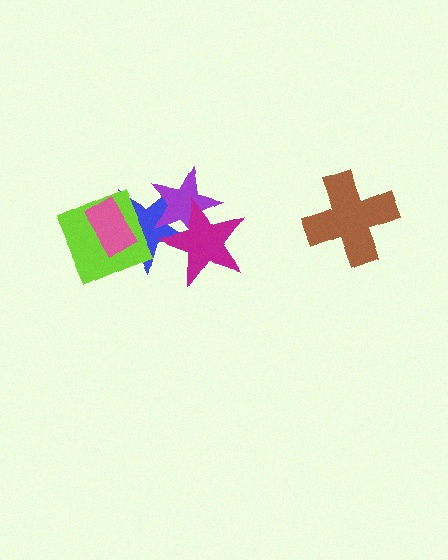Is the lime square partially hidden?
Yes, it is partially covered by another shape.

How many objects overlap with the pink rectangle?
2 objects overlap with the pink rectangle.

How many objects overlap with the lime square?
2 objects overlap with the lime square.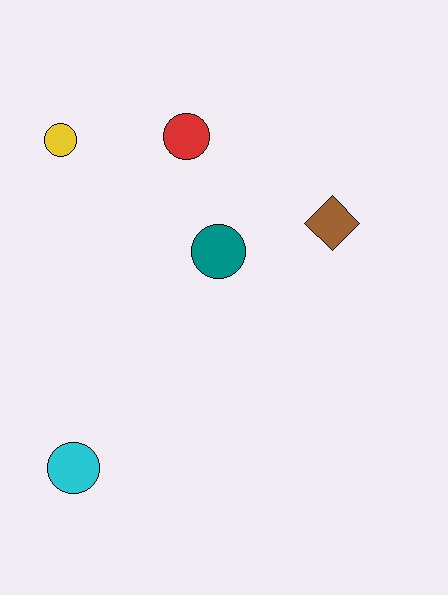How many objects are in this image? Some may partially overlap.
There are 5 objects.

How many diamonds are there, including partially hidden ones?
There is 1 diamond.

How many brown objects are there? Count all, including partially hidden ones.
There is 1 brown object.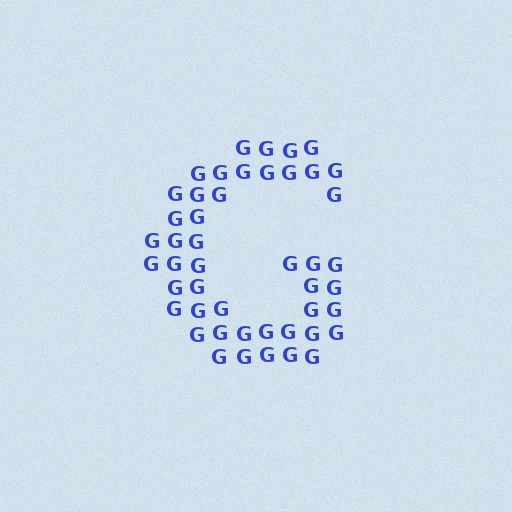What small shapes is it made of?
It is made of small letter G's.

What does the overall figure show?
The overall figure shows the letter G.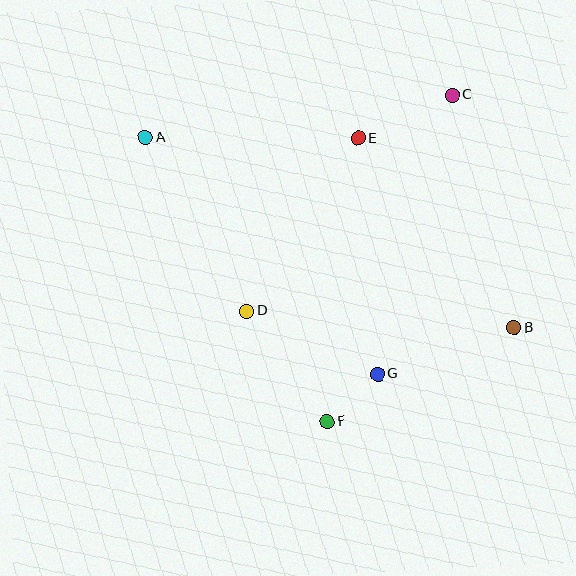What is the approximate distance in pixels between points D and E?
The distance between D and E is approximately 206 pixels.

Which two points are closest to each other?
Points F and G are closest to each other.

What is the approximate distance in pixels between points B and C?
The distance between B and C is approximately 241 pixels.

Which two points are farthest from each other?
Points A and B are farthest from each other.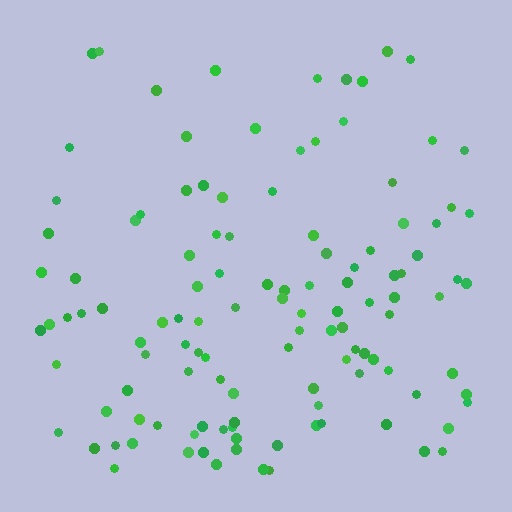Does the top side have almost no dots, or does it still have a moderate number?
Still a moderate number, just noticeably fewer than the bottom.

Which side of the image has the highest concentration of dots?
The bottom.